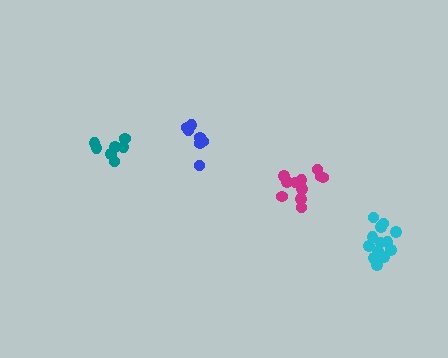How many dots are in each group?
Group 1: 11 dots, Group 2: 13 dots, Group 3: 7 dots, Group 4: 7 dots (38 total).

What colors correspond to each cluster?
The clusters are colored: magenta, cyan, teal, blue.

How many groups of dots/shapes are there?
There are 4 groups.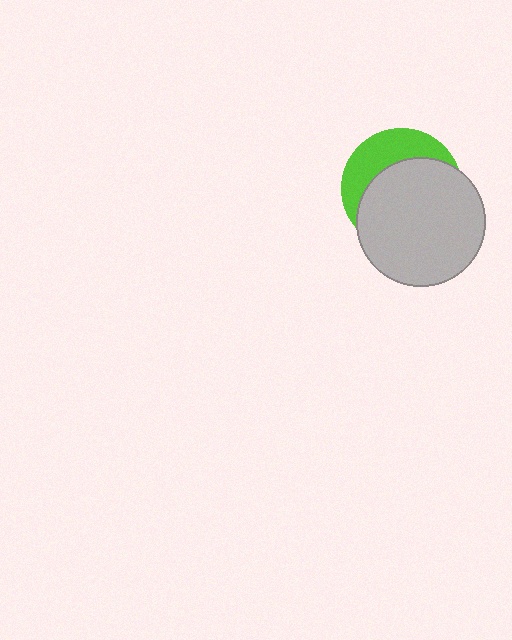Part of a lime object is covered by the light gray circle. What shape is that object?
It is a circle.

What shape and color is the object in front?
The object in front is a light gray circle.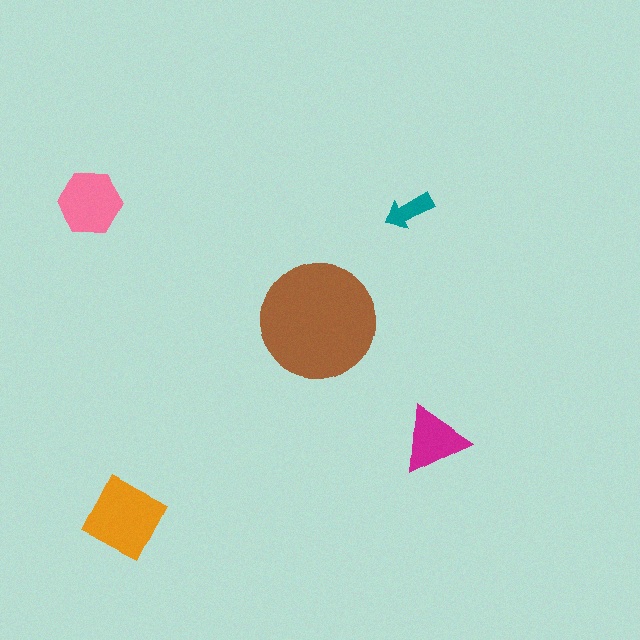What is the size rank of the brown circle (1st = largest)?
1st.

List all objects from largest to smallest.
The brown circle, the orange diamond, the pink hexagon, the magenta triangle, the teal arrow.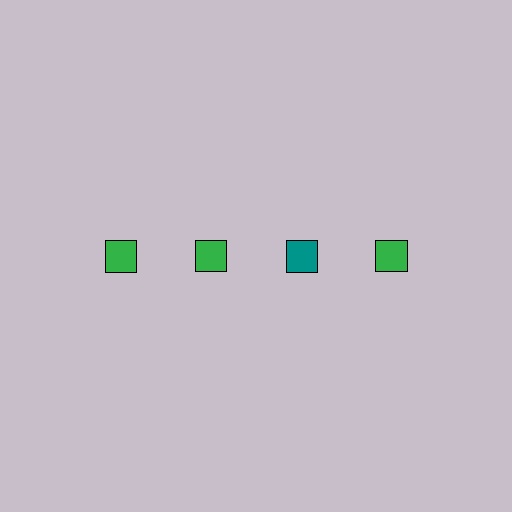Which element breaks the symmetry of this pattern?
The teal square in the top row, center column breaks the symmetry. All other shapes are green squares.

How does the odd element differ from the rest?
It has a different color: teal instead of green.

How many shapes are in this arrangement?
There are 4 shapes arranged in a grid pattern.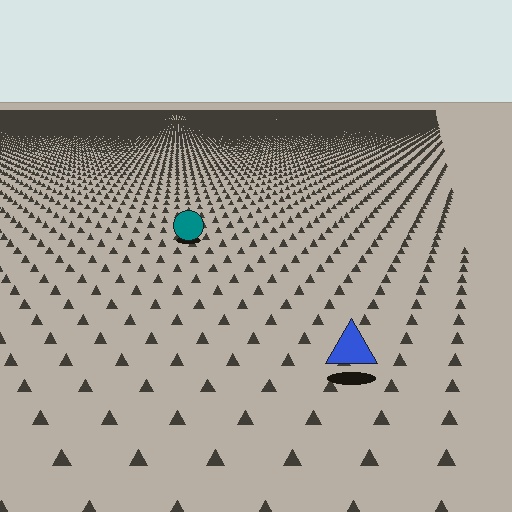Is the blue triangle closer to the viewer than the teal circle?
Yes. The blue triangle is closer — you can tell from the texture gradient: the ground texture is coarser near it.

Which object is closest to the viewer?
The blue triangle is closest. The texture marks near it are larger and more spread out.